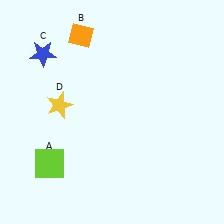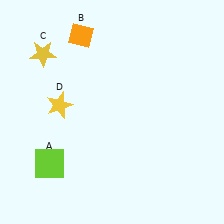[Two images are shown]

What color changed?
The star (C) changed from blue in Image 1 to yellow in Image 2.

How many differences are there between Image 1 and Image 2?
There is 1 difference between the two images.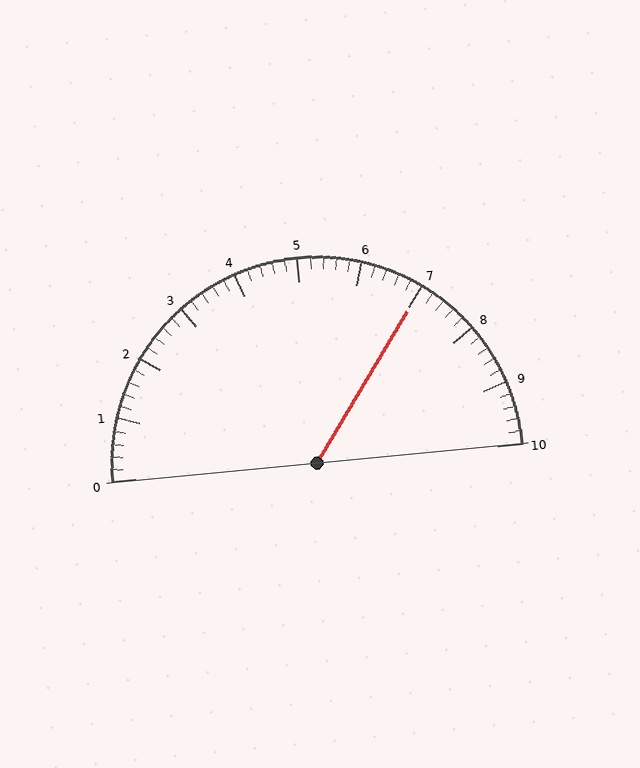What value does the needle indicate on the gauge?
The needle indicates approximately 7.0.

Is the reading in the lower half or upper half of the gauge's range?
The reading is in the upper half of the range (0 to 10).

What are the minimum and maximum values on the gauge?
The gauge ranges from 0 to 10.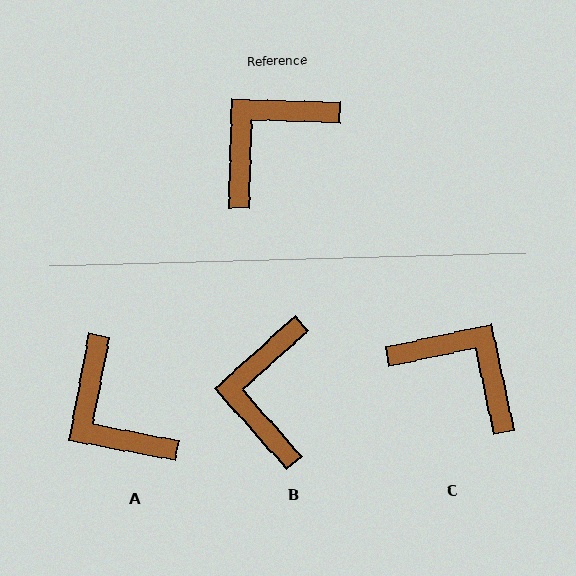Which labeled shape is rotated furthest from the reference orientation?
A, about 81 degrees away.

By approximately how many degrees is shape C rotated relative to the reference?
Approximately 76 degrees clockwise.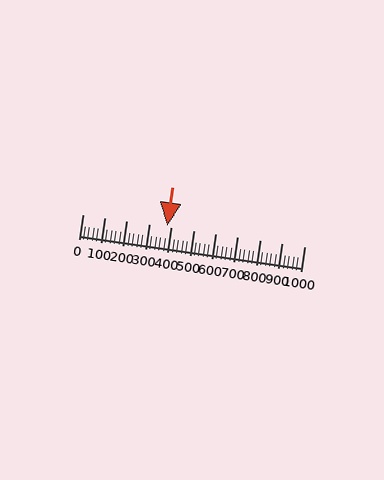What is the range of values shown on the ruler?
The ruler shows values from 0 to 1000.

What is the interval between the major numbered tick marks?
The major tick marks are spaced 100 units apart.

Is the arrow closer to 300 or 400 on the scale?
The arrow is closer to 400.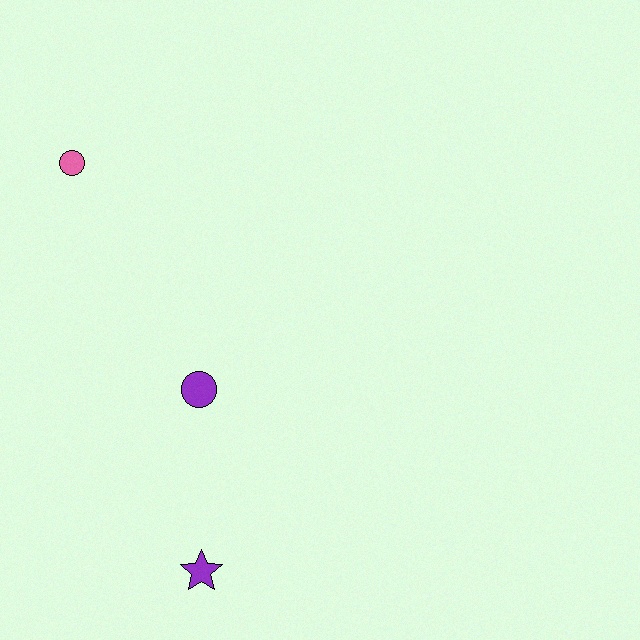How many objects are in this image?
There are 3 objects.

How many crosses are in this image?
There are no crosses.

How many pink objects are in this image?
There is 1 pink object.